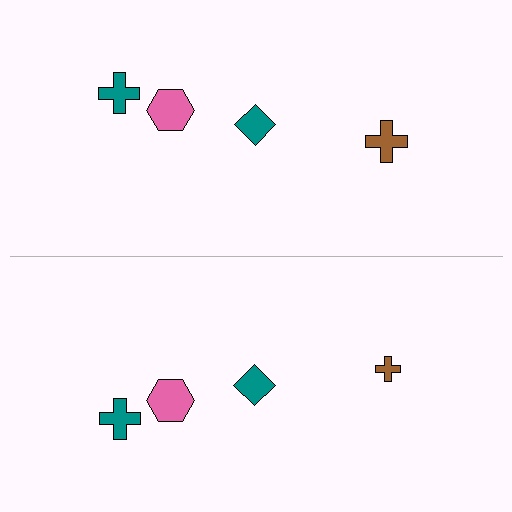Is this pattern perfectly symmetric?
No, the pattern is not perfectly symmetric. The brown cross on the bottom side has a different size than its mirror counterpart.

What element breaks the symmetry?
The brown cross on the bottom side has a different size than its mirror counterpart.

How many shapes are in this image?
There are 8 shapes in this image.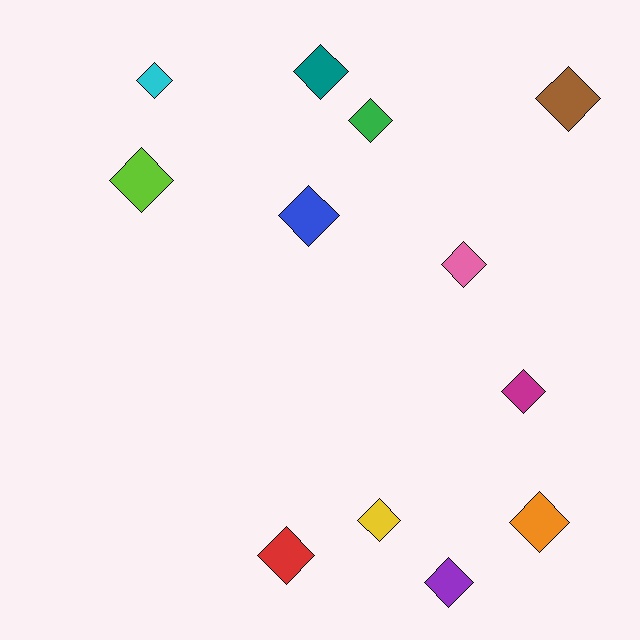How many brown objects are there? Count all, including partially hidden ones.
There is 1 brown object.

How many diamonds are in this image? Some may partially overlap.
There are 12 diamonds.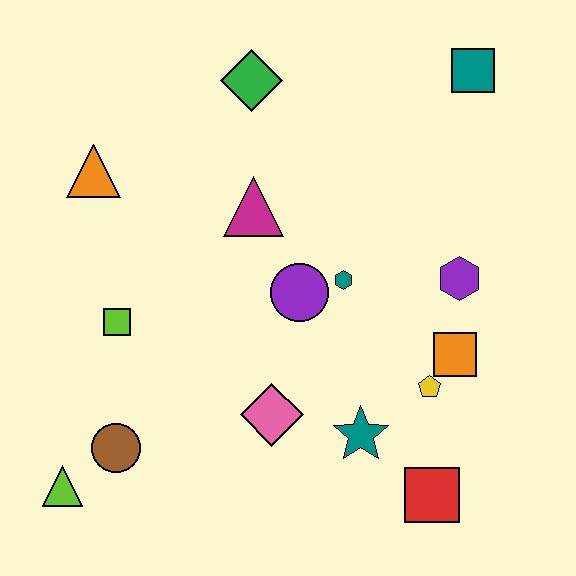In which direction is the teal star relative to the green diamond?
The teal star is below the green diamond.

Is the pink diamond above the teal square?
No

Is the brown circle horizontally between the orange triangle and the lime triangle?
No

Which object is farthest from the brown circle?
The teal square is farthest from the brown circle.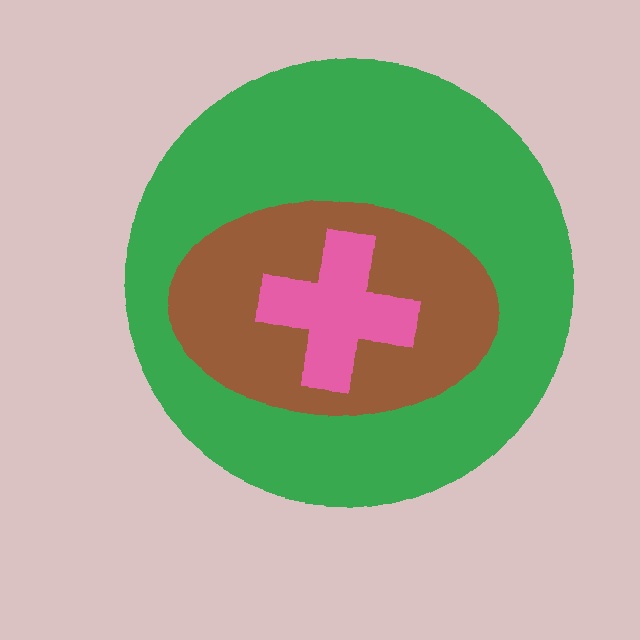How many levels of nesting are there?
3.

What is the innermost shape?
The pink cross.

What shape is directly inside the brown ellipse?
The pink cross.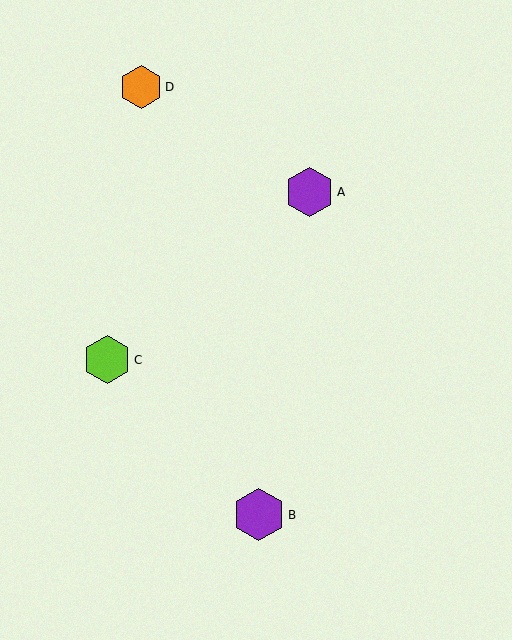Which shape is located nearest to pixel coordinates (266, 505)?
The purple hexagon (labeled B) at (259, 515) is nearest to that location.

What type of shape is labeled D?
Shape D is an orange hexagon.